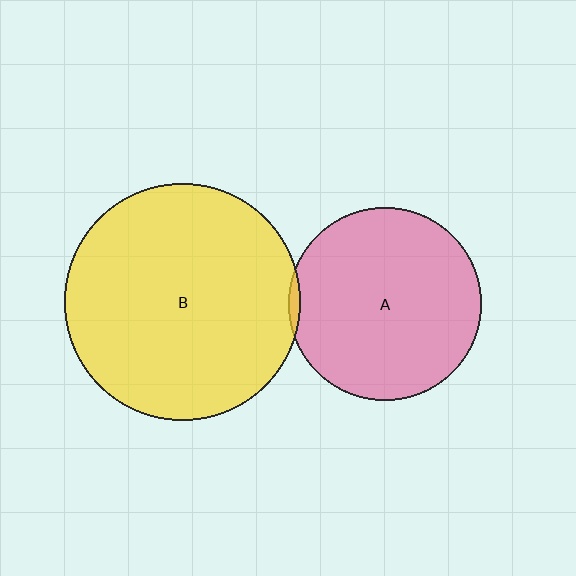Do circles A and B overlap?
Yes.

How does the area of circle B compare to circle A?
Approximately 1.5 times.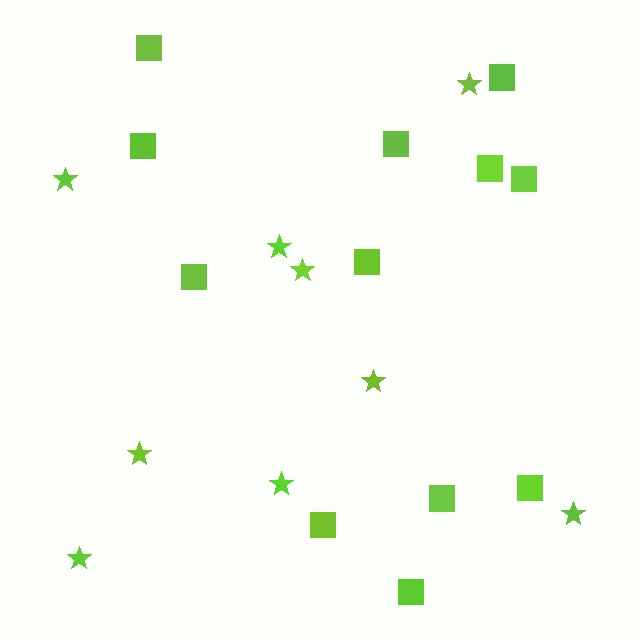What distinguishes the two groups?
There are 2 groups: one group of stars (9) and one group of squares (12).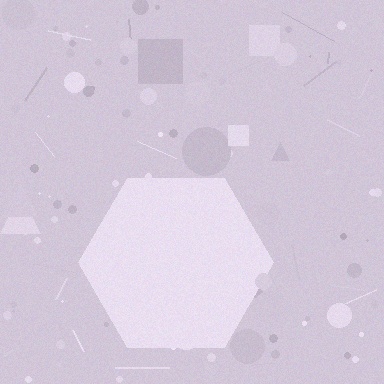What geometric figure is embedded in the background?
A hexagon is embedded in the background.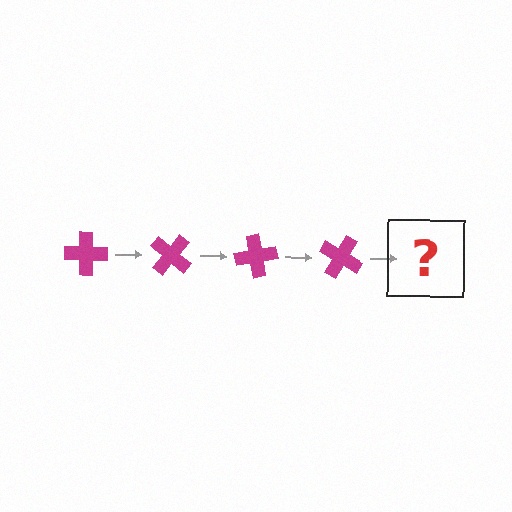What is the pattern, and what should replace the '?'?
The pattern is that the cross rotates 40 degrees each step. The '?' should be a magenta cross rotated 160 degrees.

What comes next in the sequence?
The next element should be a magenta cross rotated 160 degrees.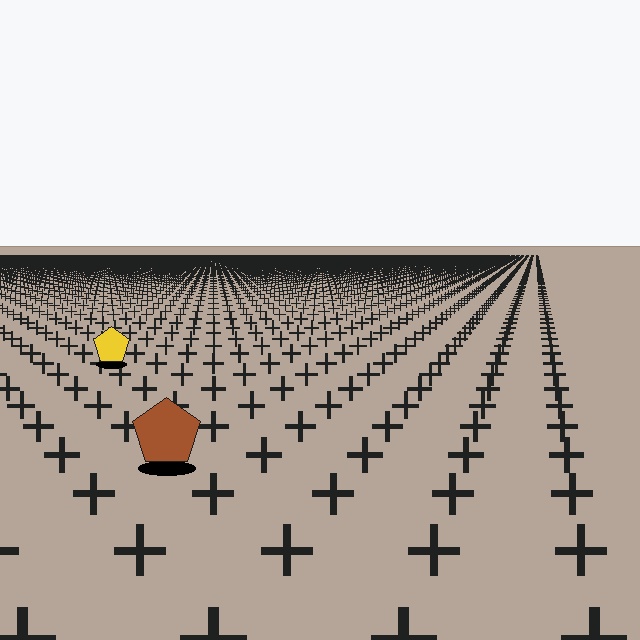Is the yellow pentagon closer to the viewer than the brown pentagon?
No. The brown pentagon is closer — you can tell from the texture gradient: the ground texture is coarser near it.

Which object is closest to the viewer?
The brown pentagon is closest. The texture marks near it are larger and more spread out.